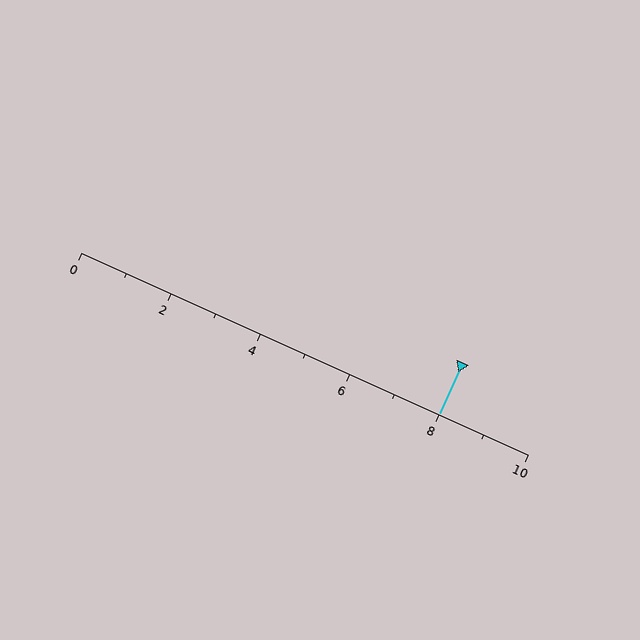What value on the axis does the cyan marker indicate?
The marker indicates approximately 8.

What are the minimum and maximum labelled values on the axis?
The axis runs from 0 to 10.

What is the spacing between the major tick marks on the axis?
The major ticks are spaced 2 apart.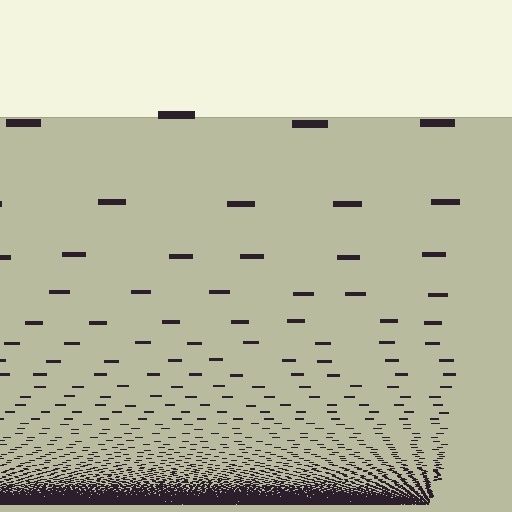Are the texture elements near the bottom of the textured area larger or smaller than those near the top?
Smaller. The gradient is inverted — elements near the bottom are smaller and denser.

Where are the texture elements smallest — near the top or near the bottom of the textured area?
Near the bottom.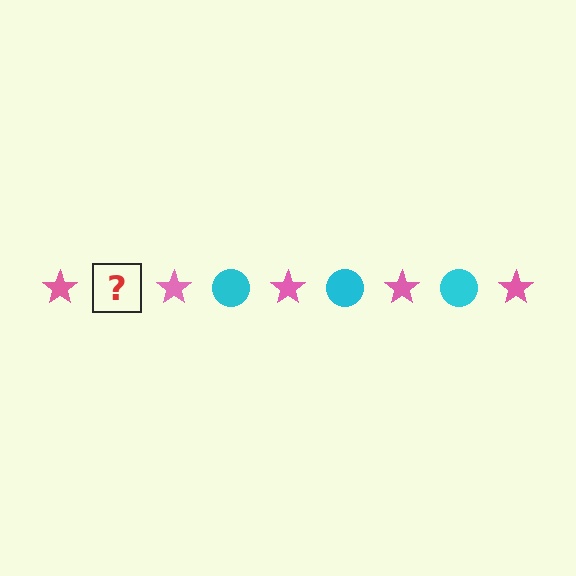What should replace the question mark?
The question mark should be replaced with a cyan circle.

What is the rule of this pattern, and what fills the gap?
The rule is that the pattern alternates between pink star and cyan circle. The gap should be filled with a cyan circle.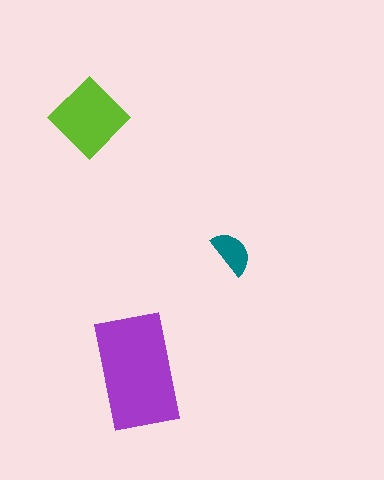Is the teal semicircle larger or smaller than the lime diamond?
Smaller.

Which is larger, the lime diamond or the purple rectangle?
The purple rectangle.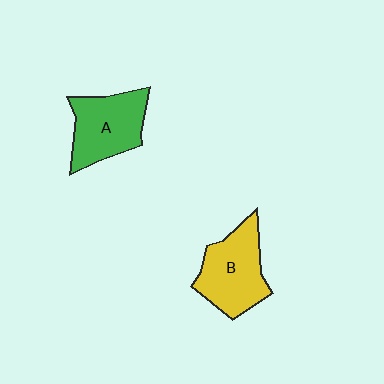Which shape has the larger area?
Shape B (yellow).